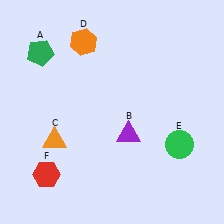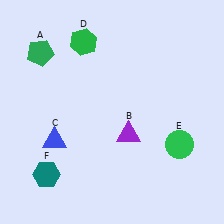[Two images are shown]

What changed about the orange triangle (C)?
In Image 1, C is orange. In Image 2, it changed to blue.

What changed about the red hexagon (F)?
In Image 1, F is red. In Image 2, it changed to teal.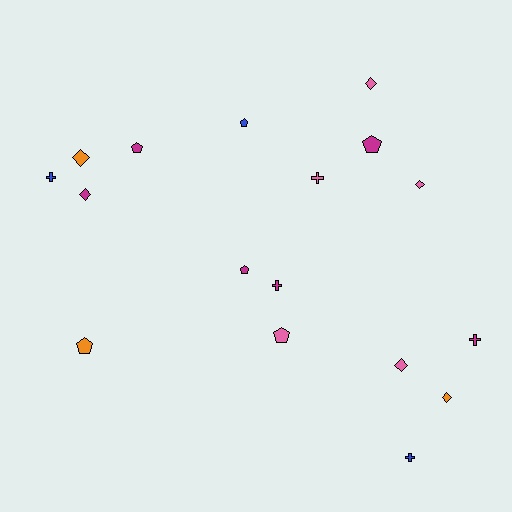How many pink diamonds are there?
There are 3 pink diamonds.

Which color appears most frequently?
Magenta, with 6 objects.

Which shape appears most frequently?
Pentagon, with 6 objects.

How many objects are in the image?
There are 17 objects.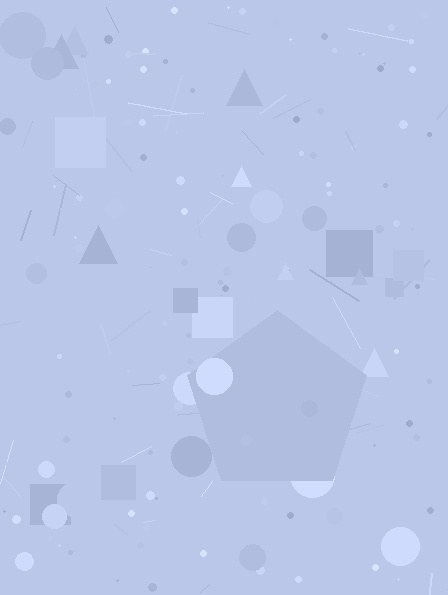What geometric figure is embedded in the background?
A pentagon is embedded in the background.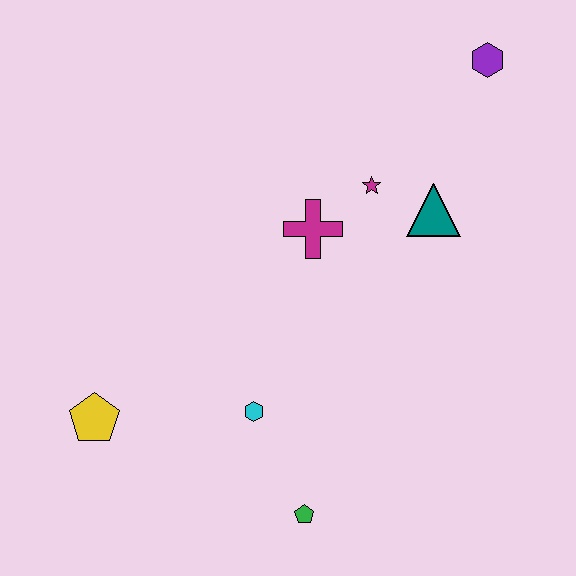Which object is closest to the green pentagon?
The cyan hexagon is closest to the green pentagon.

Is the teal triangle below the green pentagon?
No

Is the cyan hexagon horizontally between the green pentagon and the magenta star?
No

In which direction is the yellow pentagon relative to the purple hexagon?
The yellow pentagon is to the left of the purple hexagon.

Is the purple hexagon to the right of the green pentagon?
Yes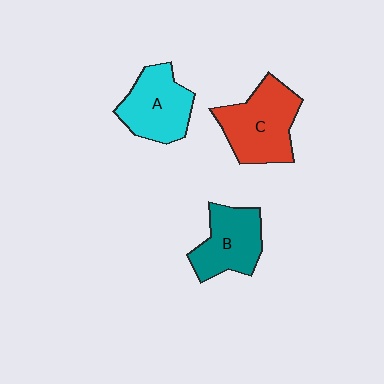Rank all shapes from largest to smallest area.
From largest to smallest: C (red), A (cyan), B (teal).